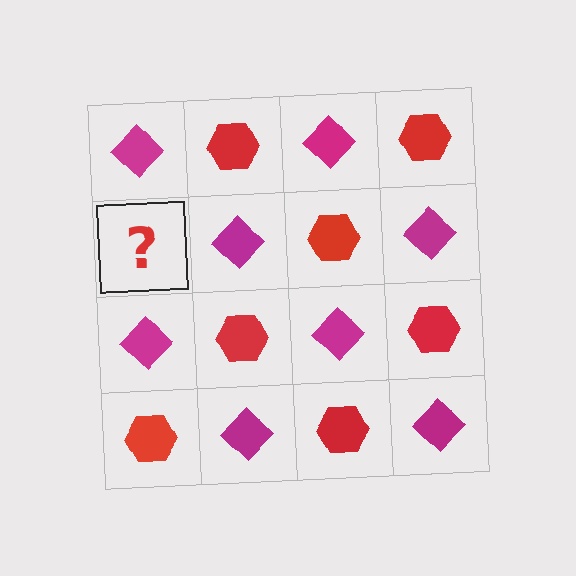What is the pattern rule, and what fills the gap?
The rule is that it alternates magenta diamond and red hexagon in a checkerboard pattern. The gap should be filled with a red hexagon.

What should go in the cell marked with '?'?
The missing cell should contain a red hexagon.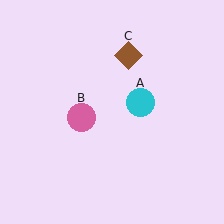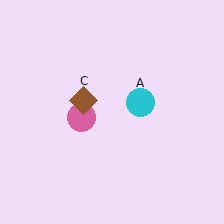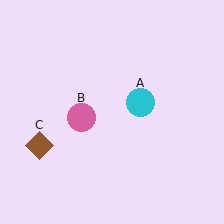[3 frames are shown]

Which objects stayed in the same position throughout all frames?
Cyan circle (object A) and pink circle (object B) remained stationary.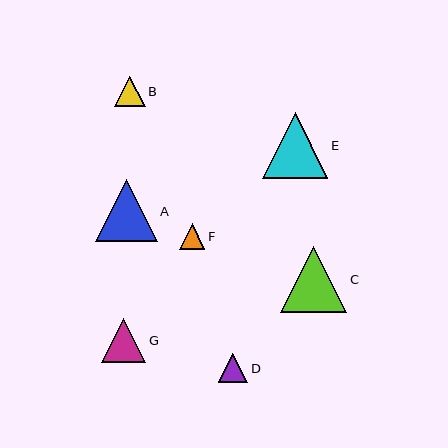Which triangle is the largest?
Triangle C is the largest with a size of approximately 66 pixels.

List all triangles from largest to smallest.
From largest to smallest: C, E, A, G, B, D, F.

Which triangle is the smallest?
Triangle F is the smallest with a size of approximately 25 pixels.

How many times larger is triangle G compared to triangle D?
Triangle G is approximately 1.5 times the size of triangle D.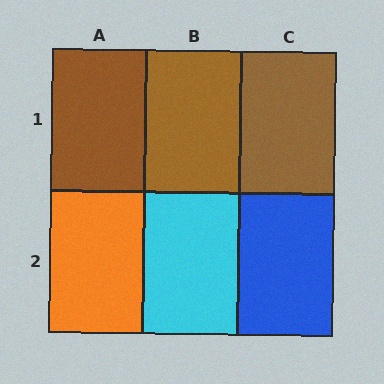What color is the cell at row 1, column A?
Brown.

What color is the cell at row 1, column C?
Brown.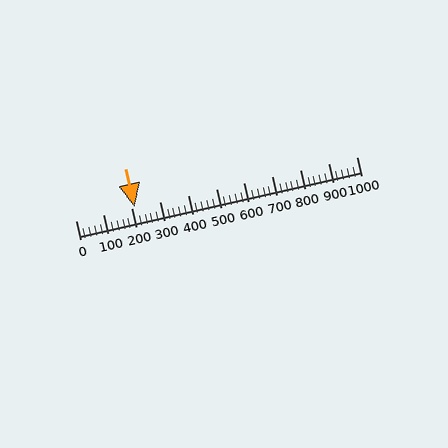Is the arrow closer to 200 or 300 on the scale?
The arrow is closer to 200.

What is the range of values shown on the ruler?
The ruler shows values from 0 to 1000.